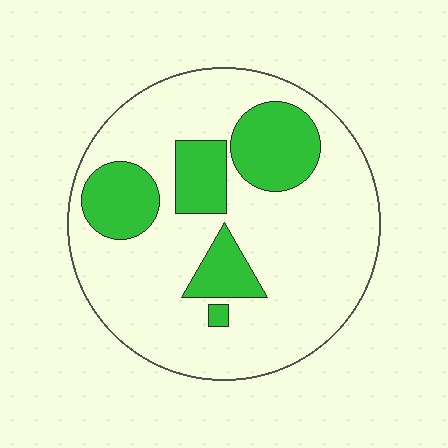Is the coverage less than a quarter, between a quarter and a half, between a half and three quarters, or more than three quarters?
Less than a quarter.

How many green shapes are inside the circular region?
5.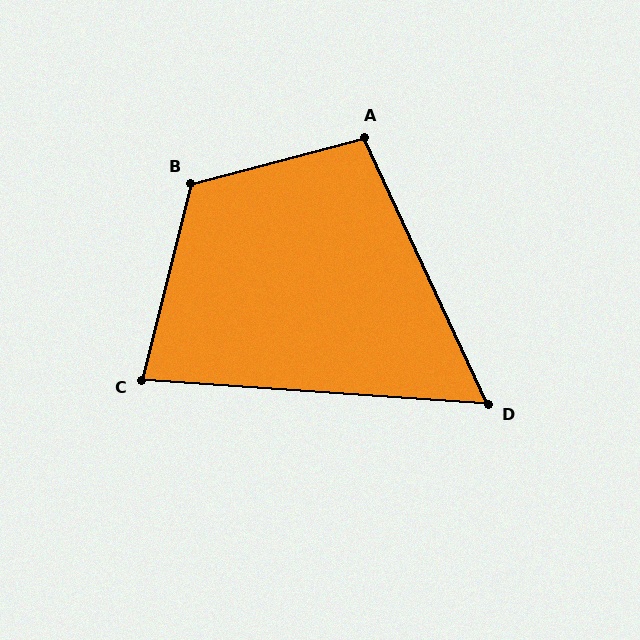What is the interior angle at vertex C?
Approximately 80 degrees (acute).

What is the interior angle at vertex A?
Approximately 100 degrees (obtuse).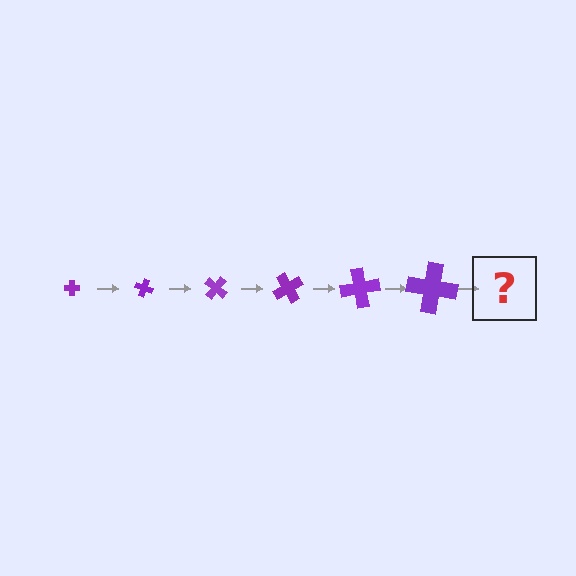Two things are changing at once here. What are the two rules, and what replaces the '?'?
The two rules are that the cross grows larger each step and it rotates 20 degrees each step. The '?' should be a cross, larger than the previous one and rotated 120 degrees from the start.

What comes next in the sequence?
The next element should be a cross, larger than the previous one and rotated 120 degrees from the start.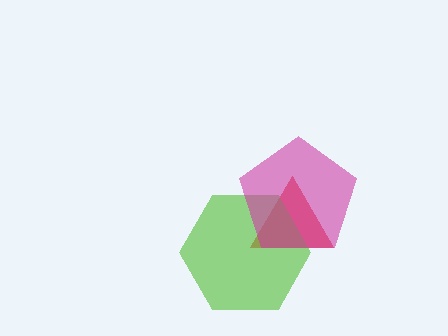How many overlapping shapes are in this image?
There are 3 overlapping shapes in the image.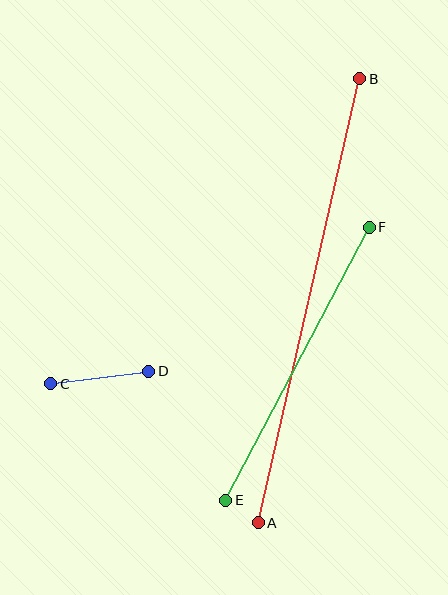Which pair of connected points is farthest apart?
Points A and B are farthest apart.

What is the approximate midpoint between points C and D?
The midpoint is at approximately (100, 378) pixels.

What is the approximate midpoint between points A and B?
The midpoint is at approximately (309, 301) pixels.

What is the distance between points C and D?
The distance is approximately 99 pixels.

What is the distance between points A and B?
The distance is approximately 455 pixels.